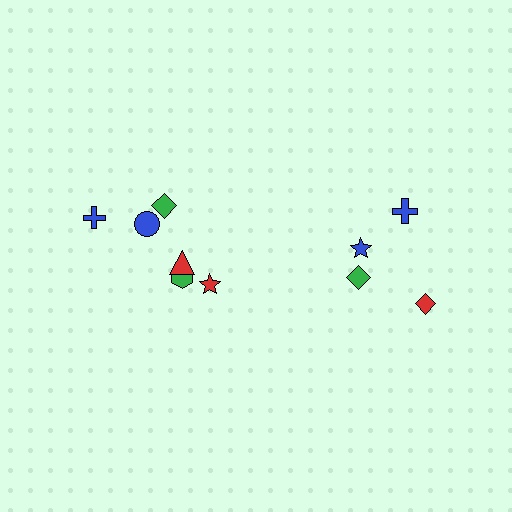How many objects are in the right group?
There are 4 objects.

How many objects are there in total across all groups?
There are 10 objects.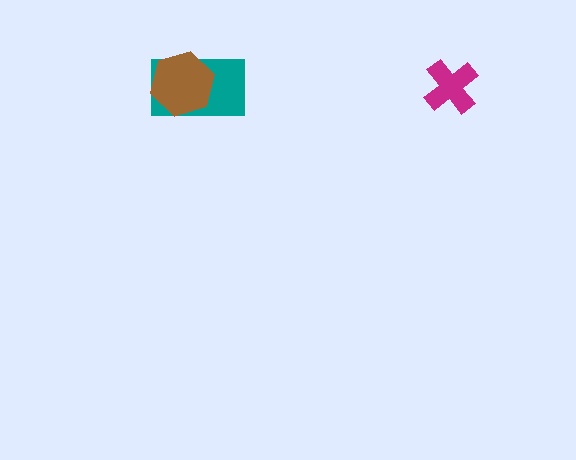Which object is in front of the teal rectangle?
The brown hexagon is in front of the teal rectangle.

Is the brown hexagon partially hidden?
No, no other shape covers it.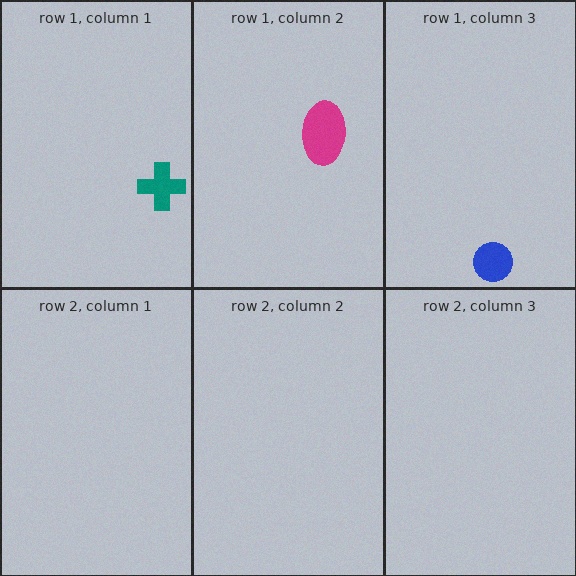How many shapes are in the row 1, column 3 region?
1.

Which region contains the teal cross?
The row 1, column 1 region.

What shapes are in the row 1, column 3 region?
The blue circle.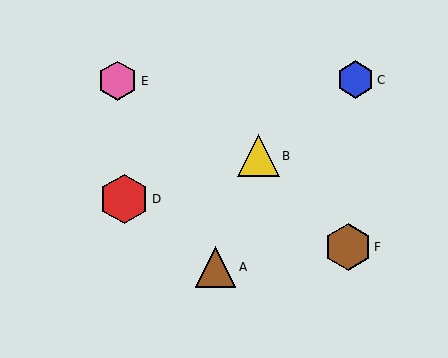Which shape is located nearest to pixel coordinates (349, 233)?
The brown hexagon (labeled F) at (348, 247) is nearest to that location.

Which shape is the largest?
The red hexagon (labeled D) is the largest.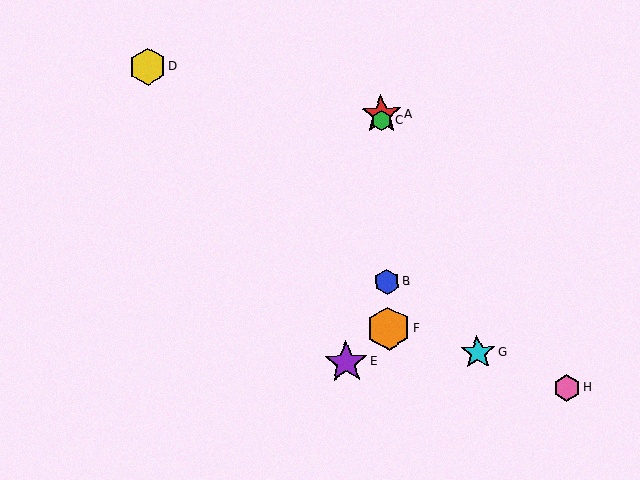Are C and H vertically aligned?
No, C is at x≈382 and H is at x≈567.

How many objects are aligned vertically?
4 objects (A, B, C, F) are aligned vertically.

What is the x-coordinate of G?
Object G is at x≈478.